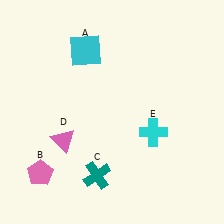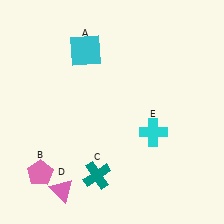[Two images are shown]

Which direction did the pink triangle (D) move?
The pink triangle (D) moved down.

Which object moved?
The pink triangle (D) moved down.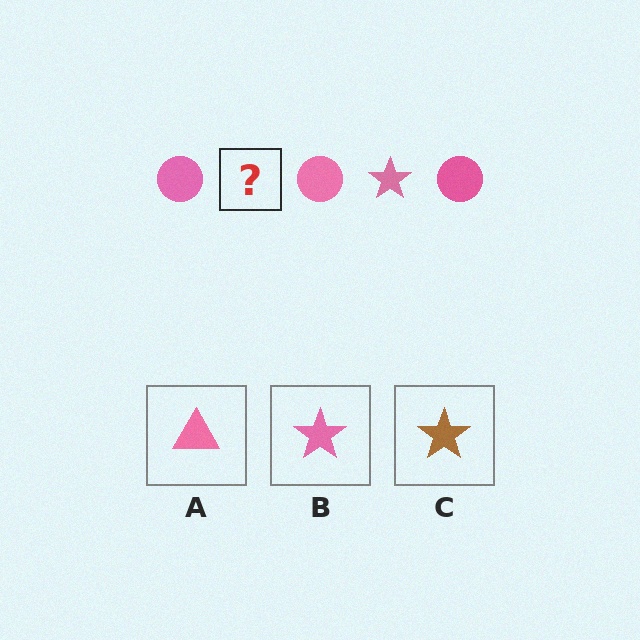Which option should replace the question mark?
Option B.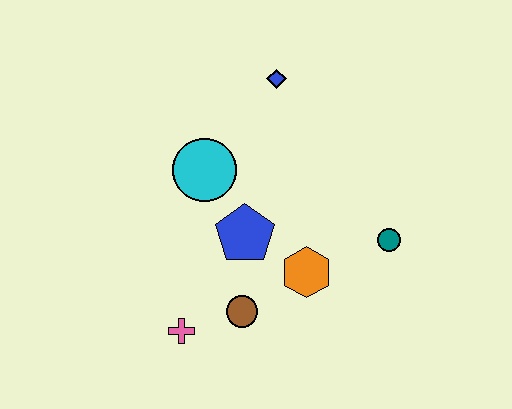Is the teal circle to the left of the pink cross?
No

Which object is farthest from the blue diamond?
The pink cross is farthest from the blue diamond.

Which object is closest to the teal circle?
The orange hexagon is closest to the teal circle.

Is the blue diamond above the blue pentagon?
Yes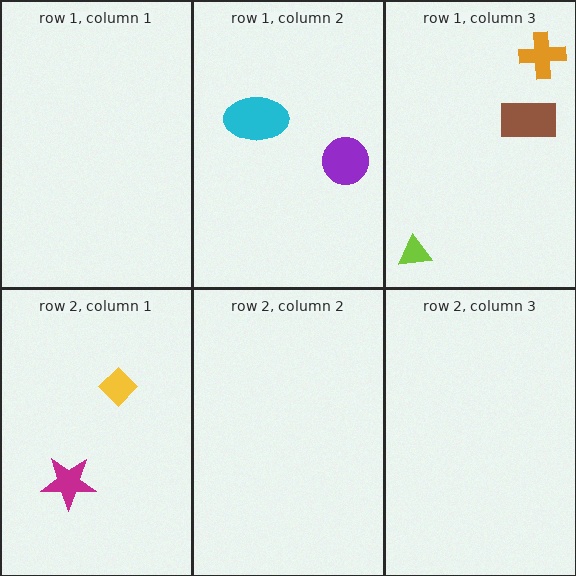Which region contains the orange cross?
The row 1, column 3 region.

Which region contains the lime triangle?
The row 1, column 3 region.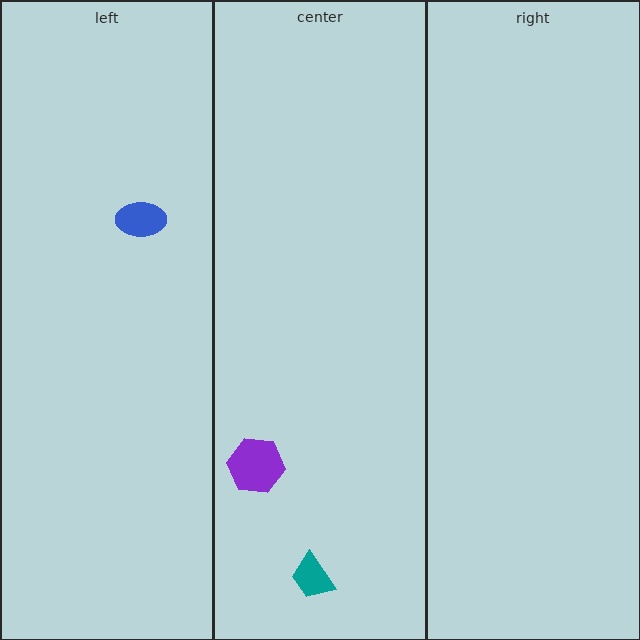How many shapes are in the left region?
1.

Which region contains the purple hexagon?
The center region.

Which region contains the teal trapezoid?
The center region.